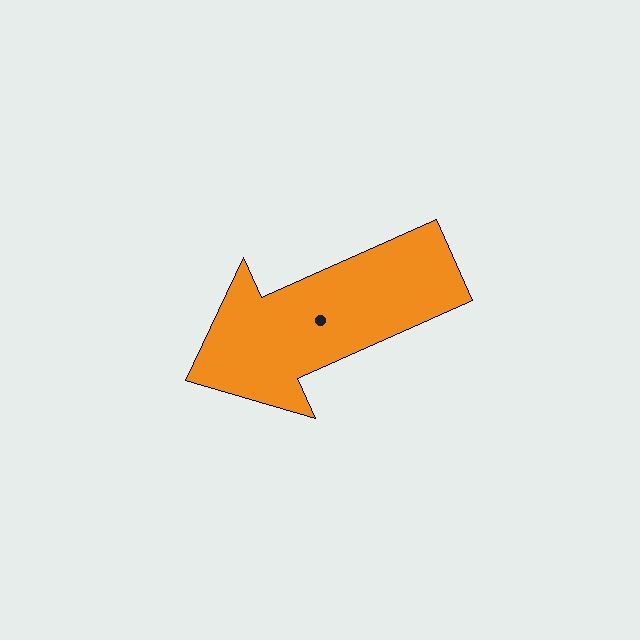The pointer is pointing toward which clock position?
Roughly 8 o'clock.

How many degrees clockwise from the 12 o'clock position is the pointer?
Approximately 246 degrees.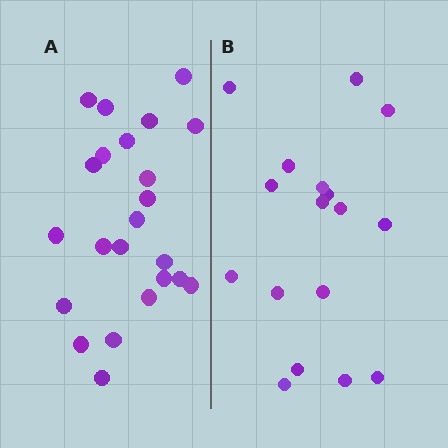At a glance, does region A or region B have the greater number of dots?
Region A (the left region) has more dots.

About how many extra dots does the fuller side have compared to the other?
Region A has about 6 more dots than region B.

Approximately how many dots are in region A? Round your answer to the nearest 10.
About 20 dots. (The exact count is 23, which rounds to 20.)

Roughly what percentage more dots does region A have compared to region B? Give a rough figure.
About 35% more.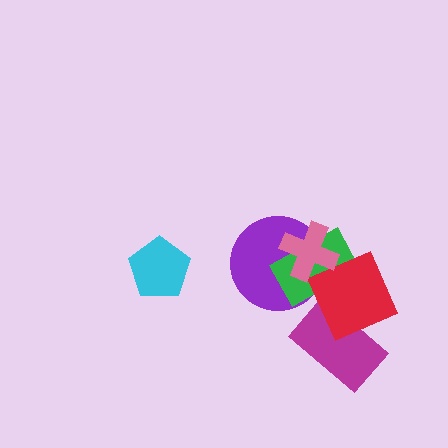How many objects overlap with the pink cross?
3 objects overlap with the pink cross.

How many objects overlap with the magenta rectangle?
1 object overlaps with the magenta rectangle.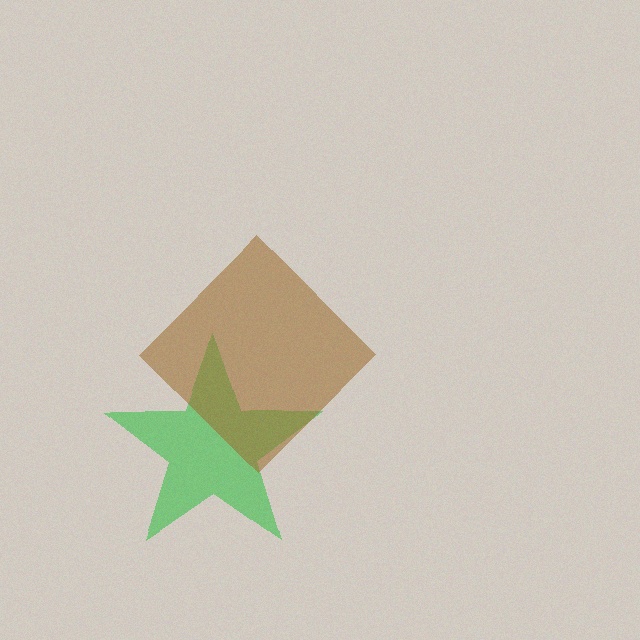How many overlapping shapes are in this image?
There are 2 overlapping shapes in the image.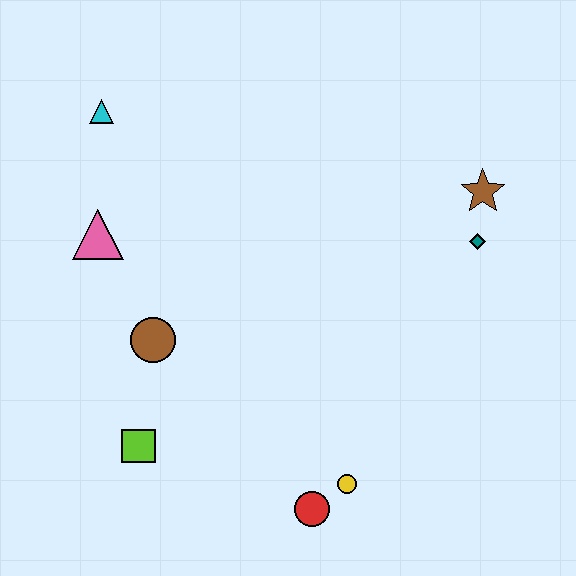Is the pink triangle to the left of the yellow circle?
Yes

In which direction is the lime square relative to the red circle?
The lime square is to the left of the red circle.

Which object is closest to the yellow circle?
The red circle is closest to the yellow circle.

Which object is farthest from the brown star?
The lime square is farthest from the brown star.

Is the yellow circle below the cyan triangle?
Yes